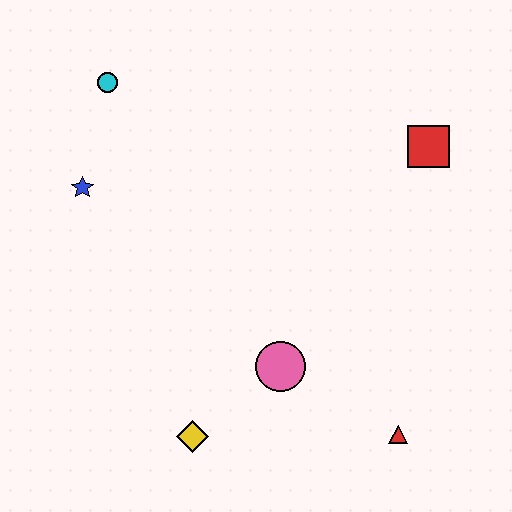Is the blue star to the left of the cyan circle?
Yes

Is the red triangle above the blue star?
No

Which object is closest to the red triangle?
The pink circle is closest to the red triangle.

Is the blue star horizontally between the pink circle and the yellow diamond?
No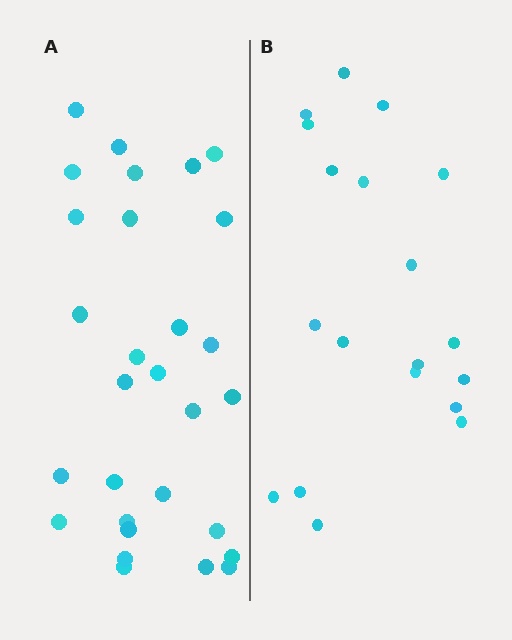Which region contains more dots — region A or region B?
Region A (the left region) has more dots.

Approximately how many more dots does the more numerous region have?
Region A has roughly 10 or so more dots than region B.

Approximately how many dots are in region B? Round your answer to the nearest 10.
About 20 dots. (The exact count is 19, which rounds to 20.)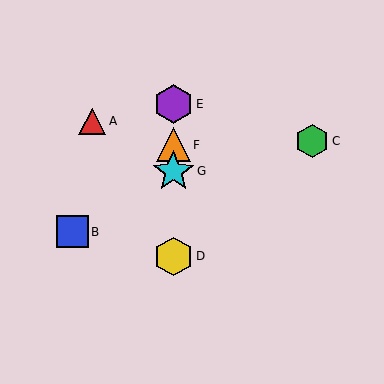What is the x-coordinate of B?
Object B is at x≈72.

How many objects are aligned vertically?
4 objects (D, E, F, G) are aligned vertically.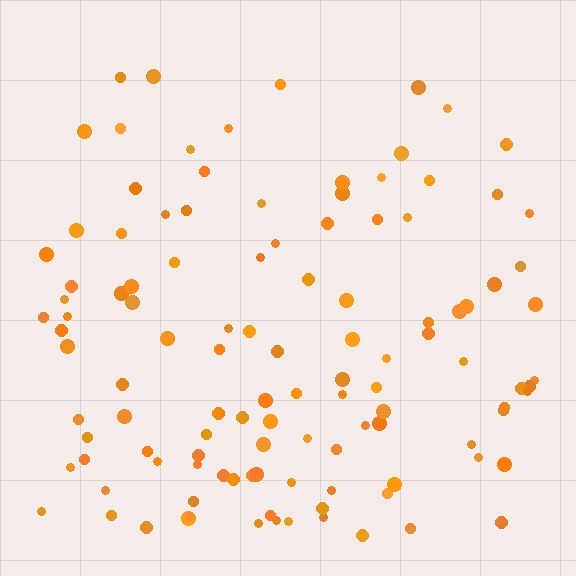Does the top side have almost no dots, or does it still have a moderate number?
Still a moderate number, just noticeably fewer than the bottom.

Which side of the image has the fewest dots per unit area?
The top.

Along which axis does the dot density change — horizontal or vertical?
Vertical.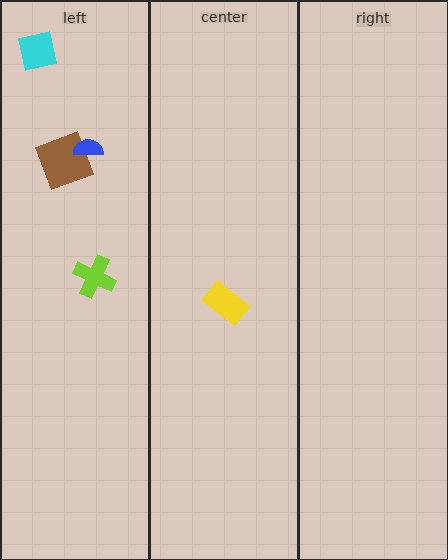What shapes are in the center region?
The yellow rectangle.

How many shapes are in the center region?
1.